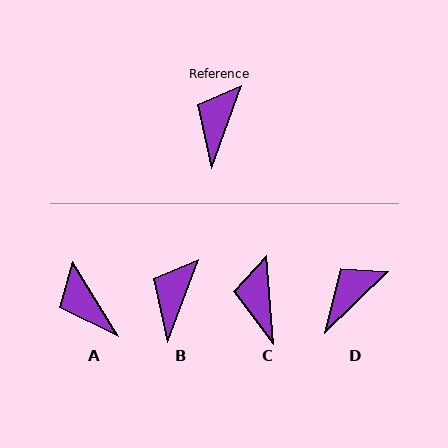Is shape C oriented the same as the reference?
No, it is off by about 25 degrees.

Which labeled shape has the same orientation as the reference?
B.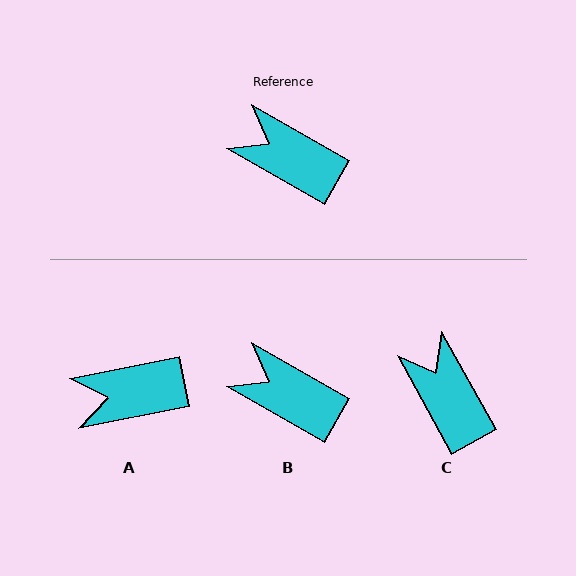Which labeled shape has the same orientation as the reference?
B.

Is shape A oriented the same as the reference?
No, it is off by about 41 degrees.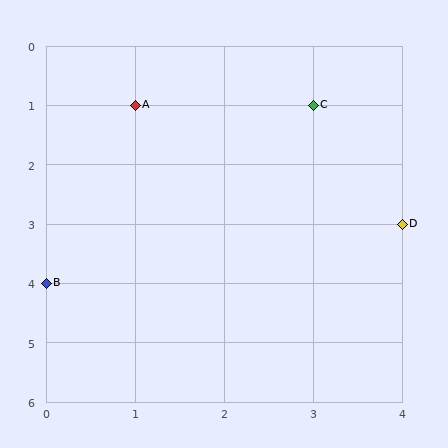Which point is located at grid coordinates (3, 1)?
Point C is at (3, 1).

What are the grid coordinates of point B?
Point B is at grid coordinates (0, 4).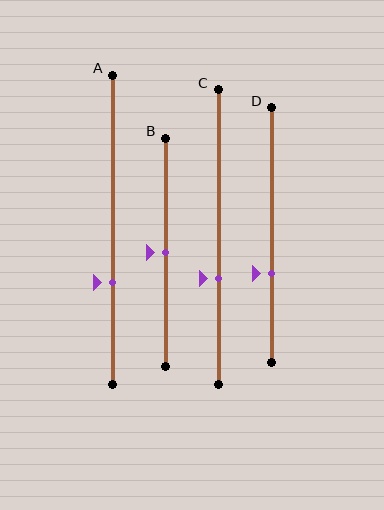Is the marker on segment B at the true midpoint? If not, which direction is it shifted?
Yes, the marker on segment B is at the true midpoint.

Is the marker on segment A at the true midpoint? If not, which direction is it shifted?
No, the marker on segment A is shifted downward by about 17% of the segment length.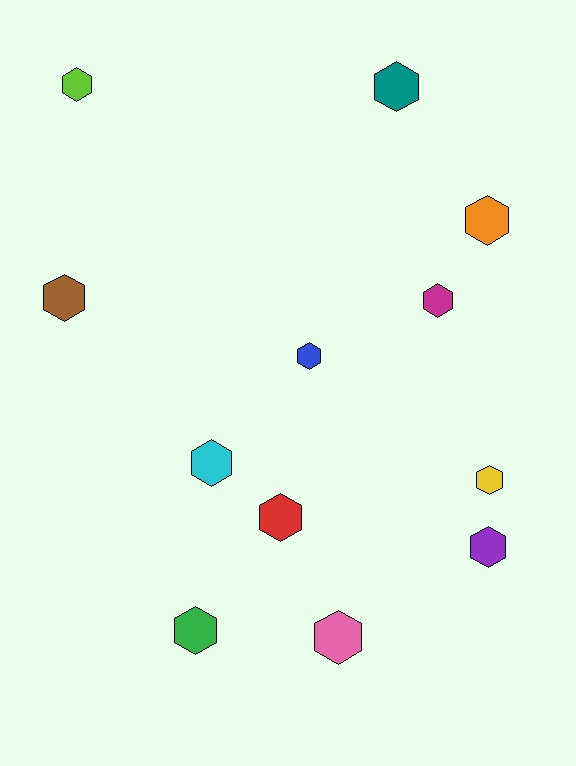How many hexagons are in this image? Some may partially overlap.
There are 12 hexagons.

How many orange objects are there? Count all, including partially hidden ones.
There is 1 orange object.